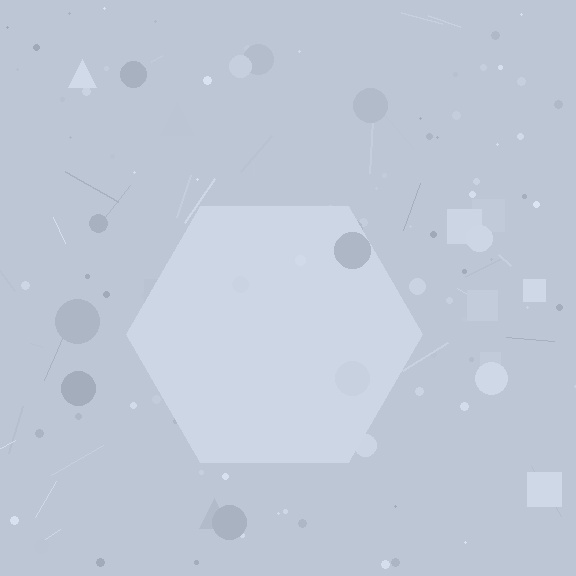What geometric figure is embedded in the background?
A hexagon is embedded in the background.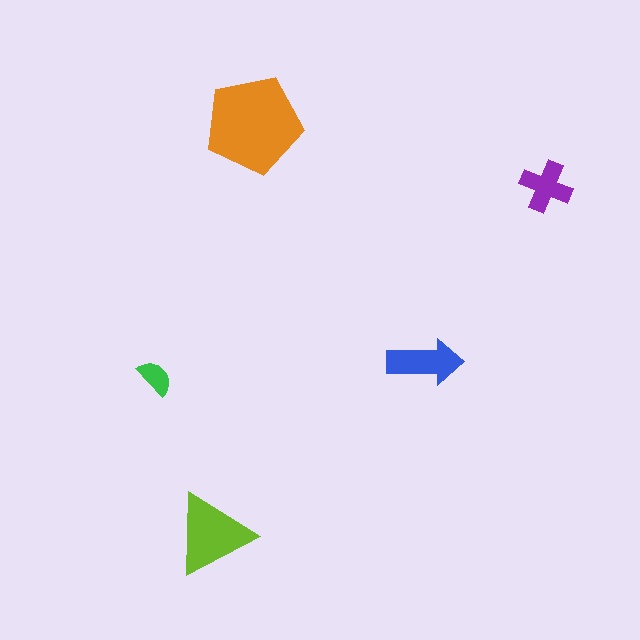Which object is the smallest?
The green semicircle.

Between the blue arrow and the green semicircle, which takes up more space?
The blue arrow.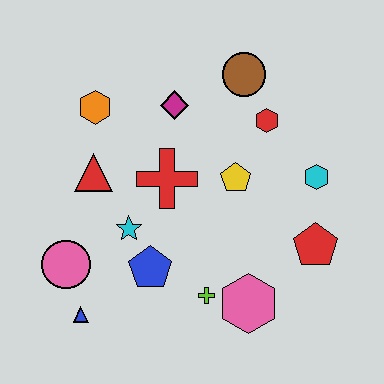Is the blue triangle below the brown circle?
Yes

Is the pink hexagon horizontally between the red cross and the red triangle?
No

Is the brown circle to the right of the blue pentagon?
Yes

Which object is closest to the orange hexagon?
The red triangle is closest to the orange hexagon.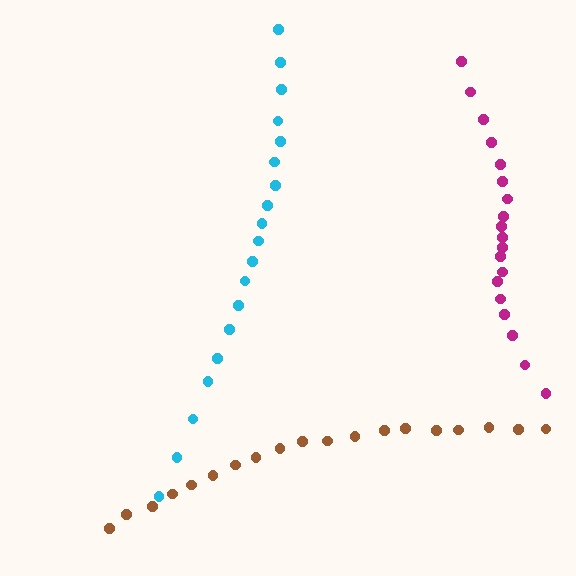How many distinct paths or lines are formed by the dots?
There are 3 distinct paths.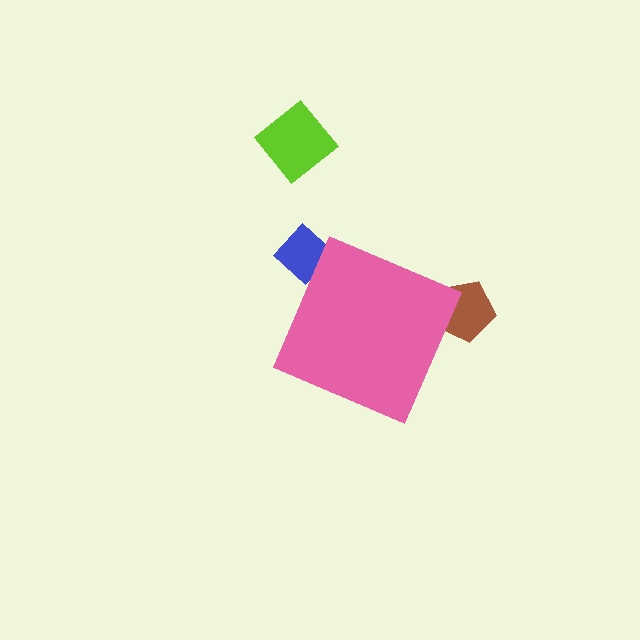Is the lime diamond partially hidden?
No, the lime diamond is fully visible.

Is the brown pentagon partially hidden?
Yes, the brown pentagon is partially hidden behind the pink diamond.